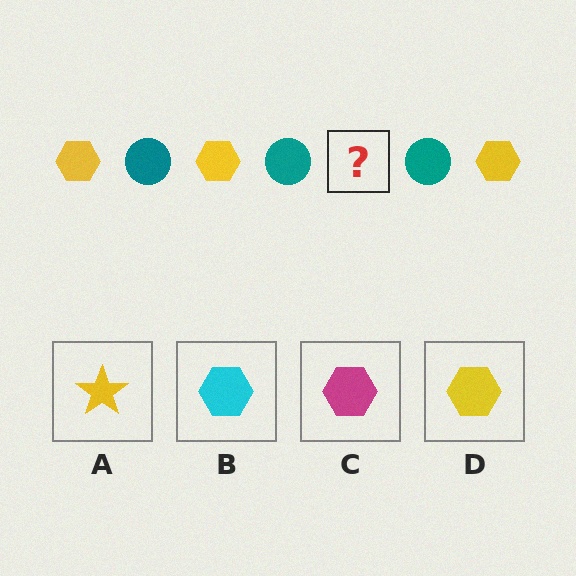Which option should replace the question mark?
Option D.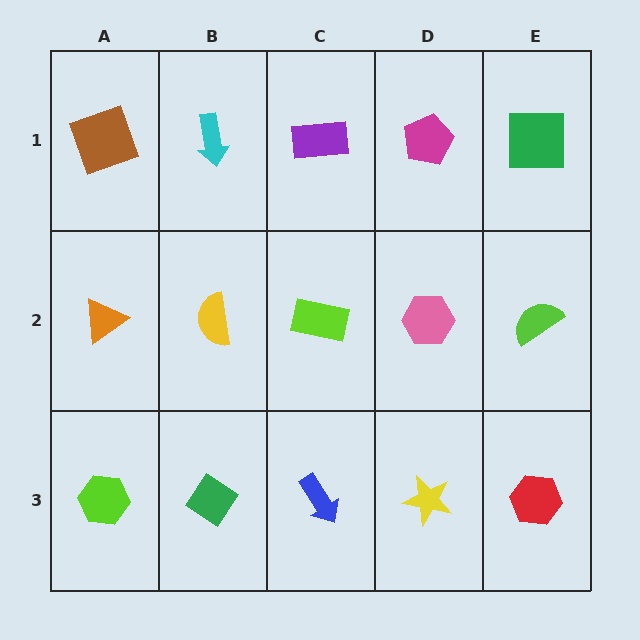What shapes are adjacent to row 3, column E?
A lime semicircle (row 2, column E), a yellow star (row 3, column D).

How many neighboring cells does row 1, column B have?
3.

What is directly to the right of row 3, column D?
A red hexagon.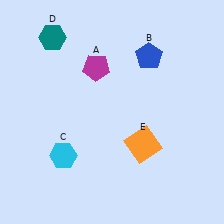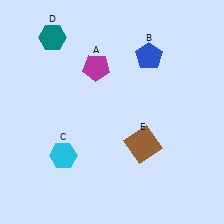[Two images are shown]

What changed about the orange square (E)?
In Image 1, E is orange. In Image 2, it changed to brown.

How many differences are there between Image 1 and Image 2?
There is 1 difference between the two images.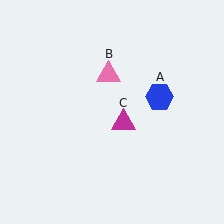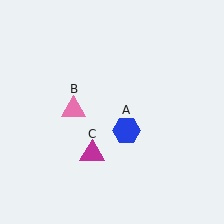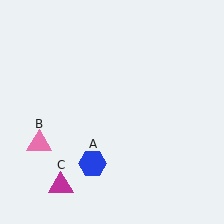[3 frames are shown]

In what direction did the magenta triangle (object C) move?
The magenta triangle (object C) moved down and to the left.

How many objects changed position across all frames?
3 objects changed position: blue hexagon (object A), pink triangle (object B), magenta triangle (object C).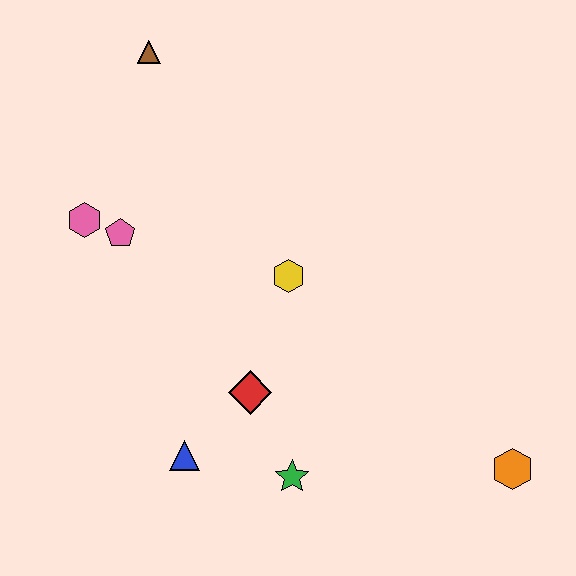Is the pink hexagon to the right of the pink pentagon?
No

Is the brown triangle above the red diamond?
Yes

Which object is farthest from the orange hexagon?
The brown triangle is farthest from the orange hexagon.